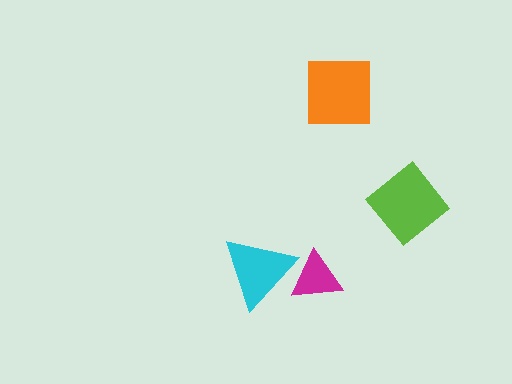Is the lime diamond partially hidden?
No, no other shape covers it.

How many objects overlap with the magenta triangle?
1 object overlaps with the magenta triangle.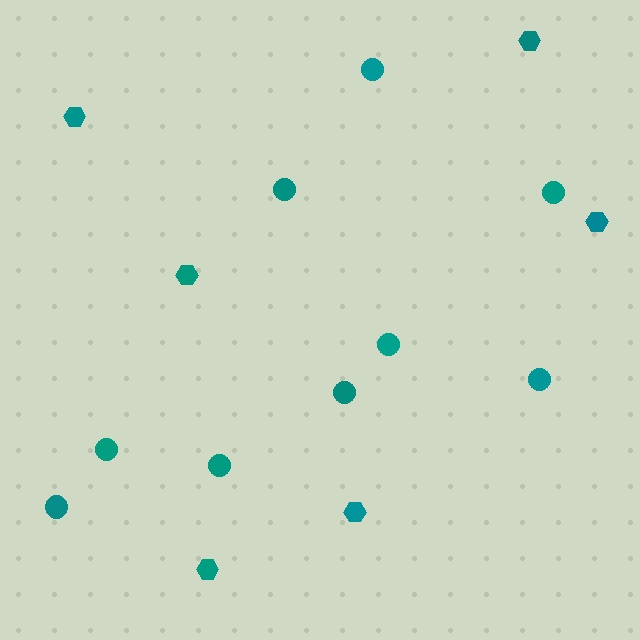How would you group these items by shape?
There are 2 groups: one group of circles (9) and one group of hexagons (6).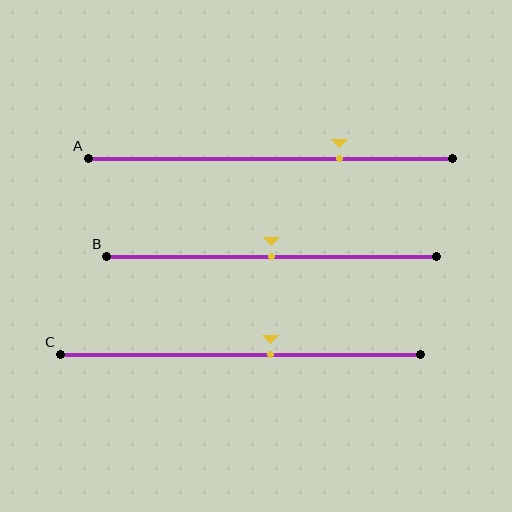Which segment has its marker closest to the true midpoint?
Segment B has its marker closest to the true midpoint.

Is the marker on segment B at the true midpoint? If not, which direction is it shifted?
Yes, the marker on segment B is at the true midpoint.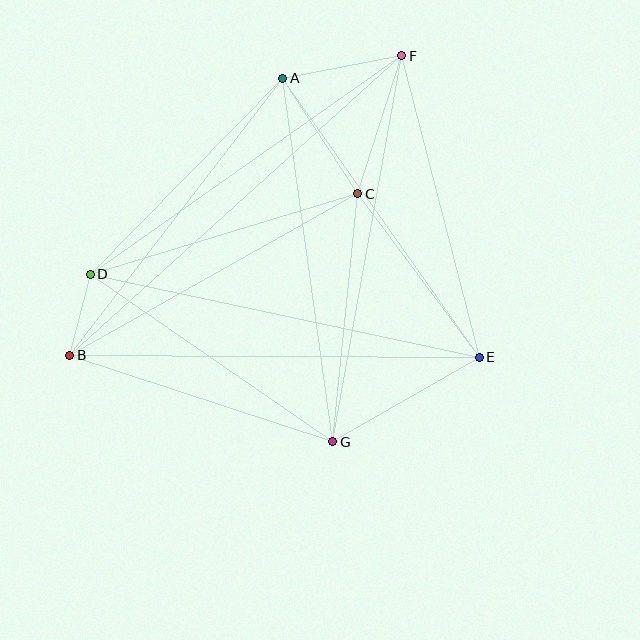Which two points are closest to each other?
Points B and D are closest to each other.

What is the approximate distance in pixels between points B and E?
The distance between B and E is approximately 410 pixels.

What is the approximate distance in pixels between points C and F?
The distance between C and F is approximately 145 pixels.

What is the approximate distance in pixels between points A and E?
The distance between A and E is approximately 341 pixels.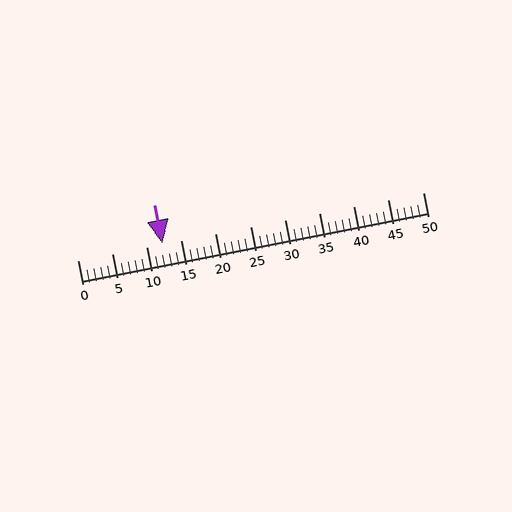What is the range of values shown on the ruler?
The ruler shows values from 0 to 50.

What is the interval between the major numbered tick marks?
The major tick marks are spaced 5 units apart.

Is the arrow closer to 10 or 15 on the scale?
The arrow is closer to 10.